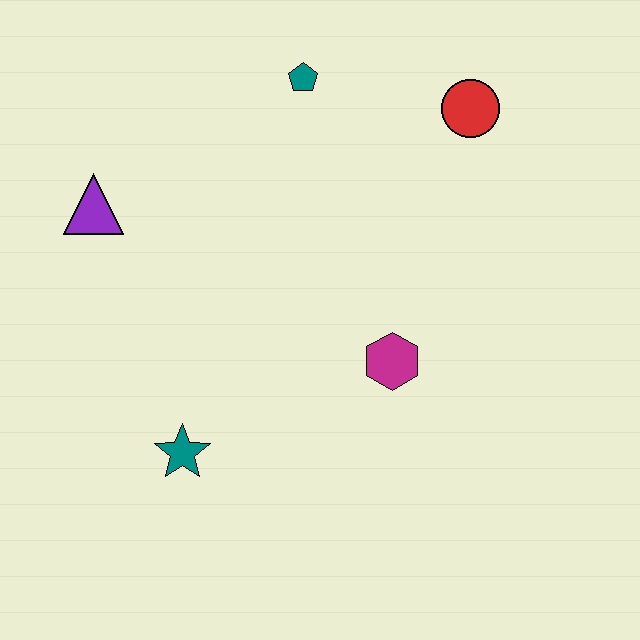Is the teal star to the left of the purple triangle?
No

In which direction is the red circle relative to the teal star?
The red circle is above the teal star.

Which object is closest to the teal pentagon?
The red circle is closest to the teal pentagon.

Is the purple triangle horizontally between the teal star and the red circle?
No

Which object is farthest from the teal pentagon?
The teal star is farthest from the teal pentagon.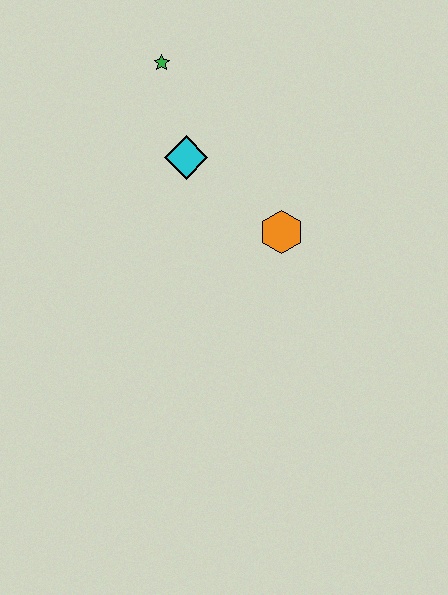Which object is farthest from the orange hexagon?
The green star is farthest from the orange hexagon.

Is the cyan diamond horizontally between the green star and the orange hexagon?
Yes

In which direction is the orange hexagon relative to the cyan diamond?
The orange hexagon is to the right of the cyan diamond.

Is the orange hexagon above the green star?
No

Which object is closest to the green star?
The cyan diamond is closest to the green star.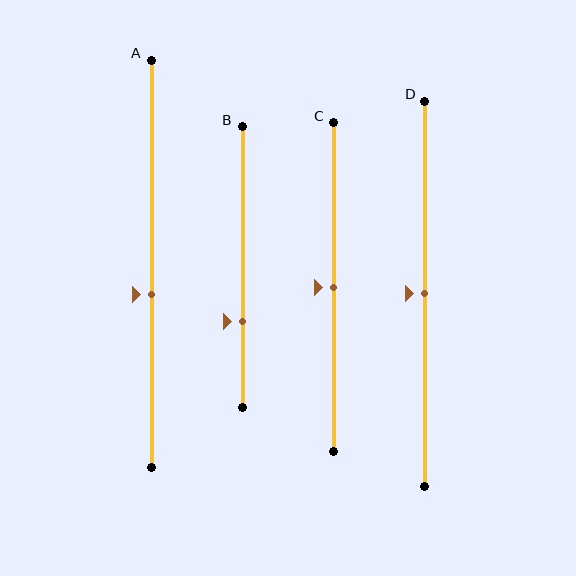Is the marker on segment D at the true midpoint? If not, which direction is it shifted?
Yes, the marker on segment D is at the true midpoint.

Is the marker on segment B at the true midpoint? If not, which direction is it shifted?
No, the marker on segment B is shifted downward by about 20% of the segment length.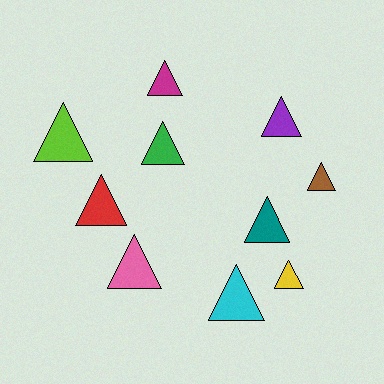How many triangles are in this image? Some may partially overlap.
There are 10 triangles.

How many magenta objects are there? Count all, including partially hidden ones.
There is 1 magenta object.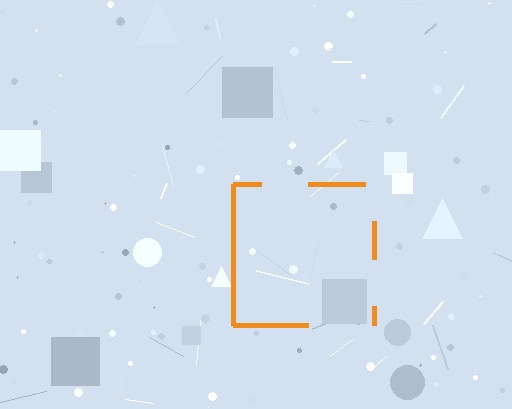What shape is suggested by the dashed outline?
The dashed outline suggests a square.